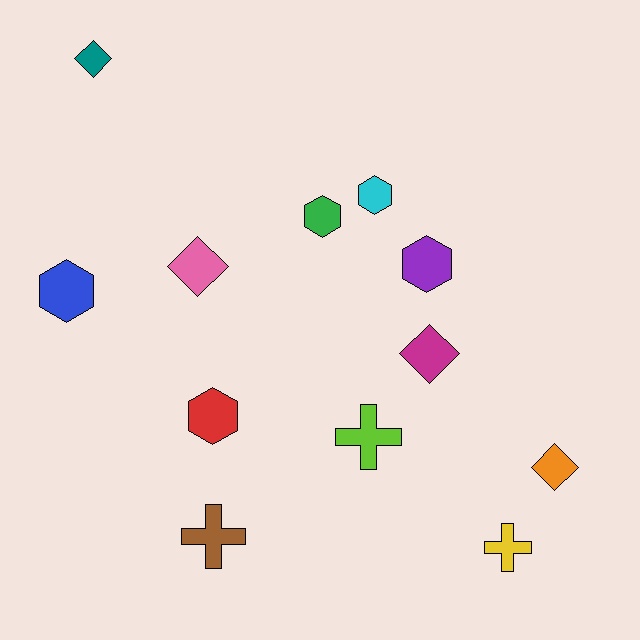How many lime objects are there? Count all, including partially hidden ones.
There is 1 lime object.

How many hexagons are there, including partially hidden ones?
There are 5 hexagons.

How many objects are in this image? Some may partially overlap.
There are 12 objects.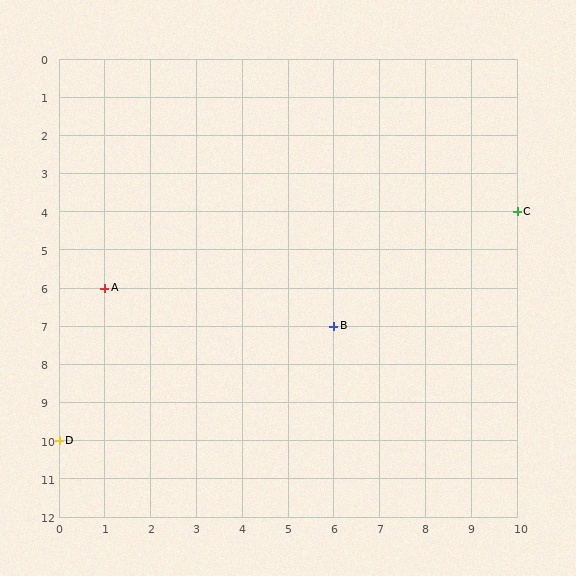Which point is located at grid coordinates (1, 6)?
Point A is at (1, 6).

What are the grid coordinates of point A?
Point A is at grid coordinates (1, 6).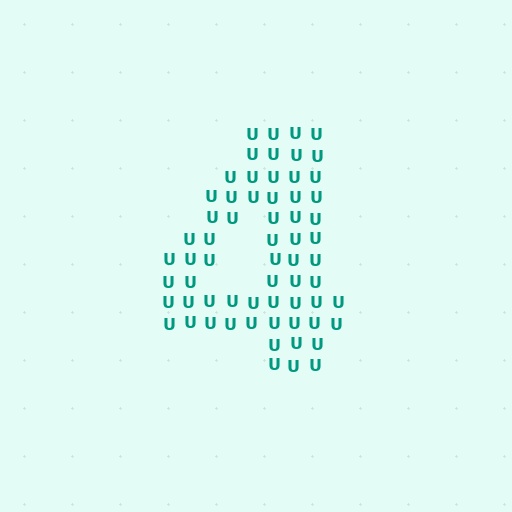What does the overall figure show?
The overall figure shows the digit 4.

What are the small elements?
The small elements are letter U's.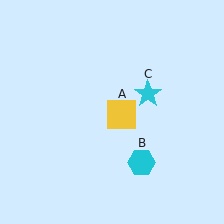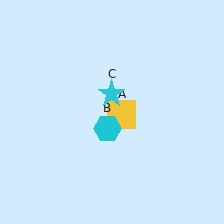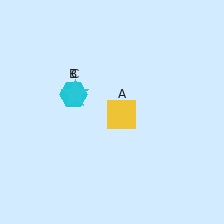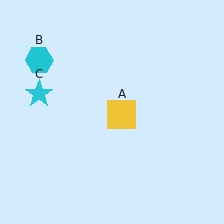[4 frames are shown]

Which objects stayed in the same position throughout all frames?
Yellow square (object A) remained stationary.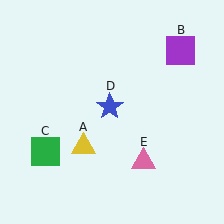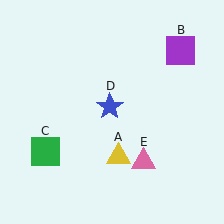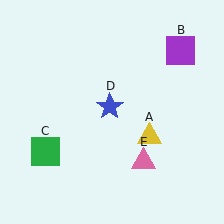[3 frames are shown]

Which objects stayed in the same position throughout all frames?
Purple square (object B) and green square (object C) and blue star (object D) and pink triangle (object E) remained stationary.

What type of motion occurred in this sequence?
The yellow triangle (object A) rotated counterclockwise around the center of the scene.